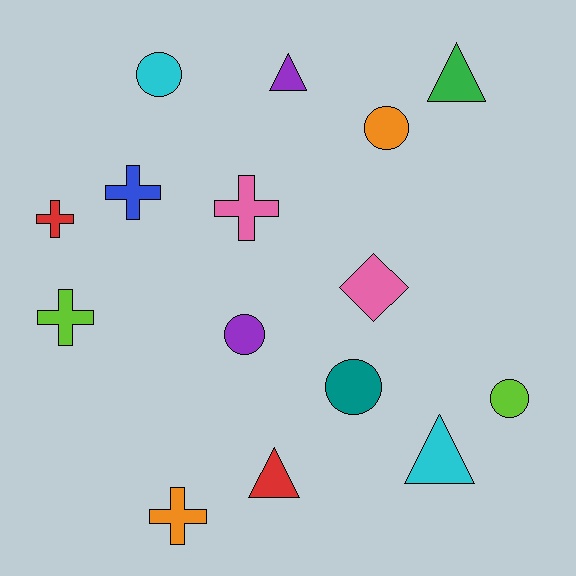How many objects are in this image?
There are 15 objects.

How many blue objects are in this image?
There is 1 blue object.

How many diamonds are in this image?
There is 1 diamond.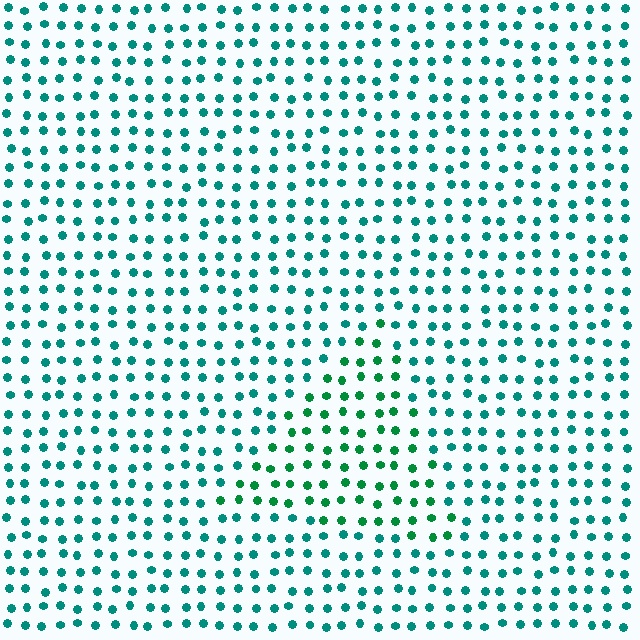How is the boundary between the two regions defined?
The boundary is defined purely by a slight shift in hue (about 29 degrees). Spacing, size, and orientation are identical on both sides.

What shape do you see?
I see a triangle.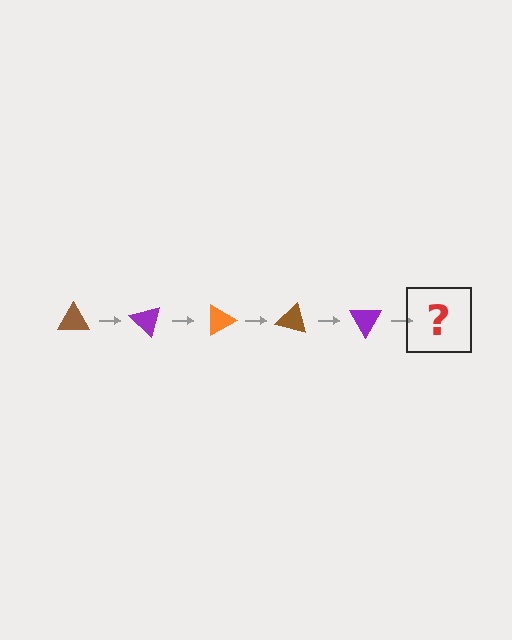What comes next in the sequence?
The next element should be an orange triangle, rotated 225 degrees from the start.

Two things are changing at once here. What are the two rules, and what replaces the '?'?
The two rules are that it rotates 45 degrees each step and the color cycles through brown, purple, and orange. The '?' should be an orange triangle, rotated 225 degrees from the start.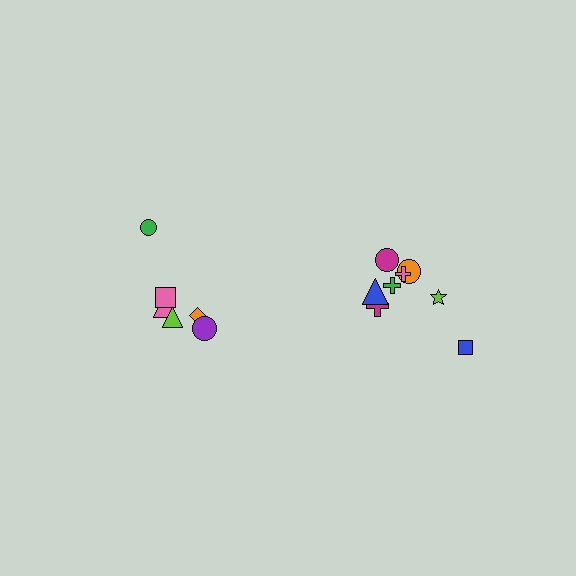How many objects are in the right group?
There are 8 objects.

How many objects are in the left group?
There are 6 objects.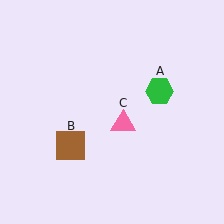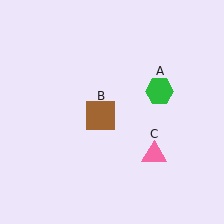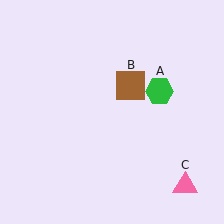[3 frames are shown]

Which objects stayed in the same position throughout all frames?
Green hexagon (object A) remained stationary.